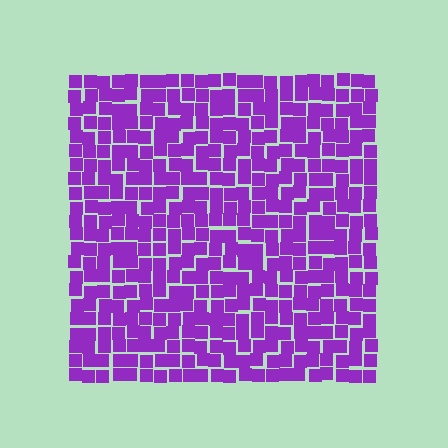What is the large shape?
The large shape is a square.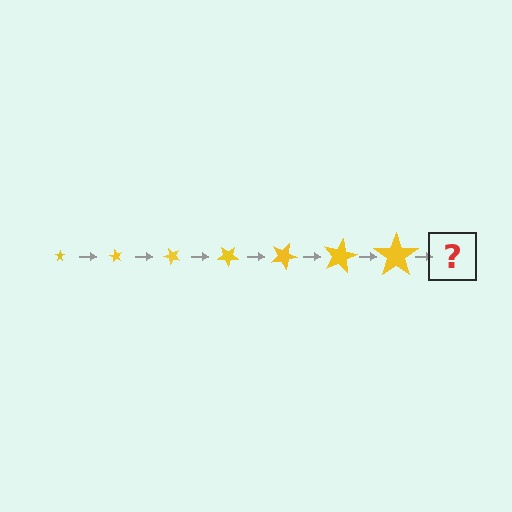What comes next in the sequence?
The next element should be a star, larger than the previous one and rotated 420 degrees from the start.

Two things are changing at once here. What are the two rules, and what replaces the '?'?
The two rules are that the star grows larger each step and it rotates 60 degrees each step. The '?' should be a star, larger than the previous one and rotated 420 degrees from the start.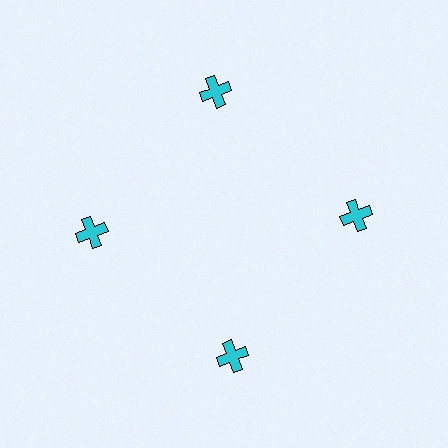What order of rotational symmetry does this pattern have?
This pattern has 4-fold rotational symmetry.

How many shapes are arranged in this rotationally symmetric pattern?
There are 4 shapes, arranged in 4 groups of 1.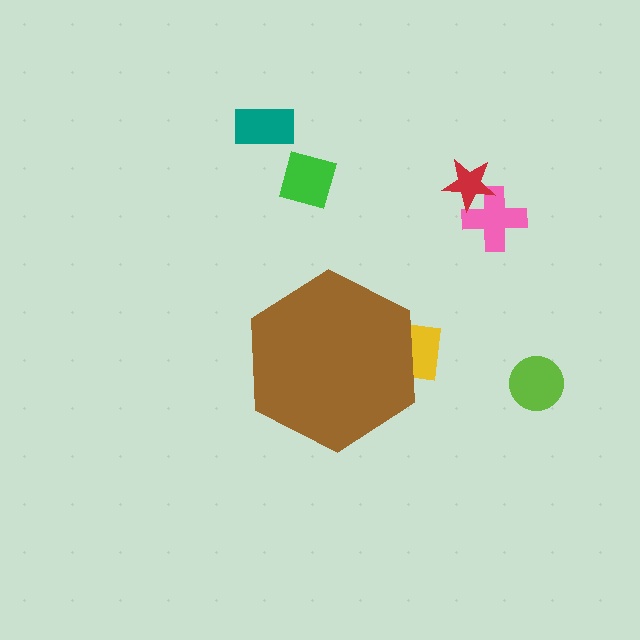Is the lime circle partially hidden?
No, the lime circle is fully visible.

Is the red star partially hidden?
No, the red star is fully visible.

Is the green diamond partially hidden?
No, the green diamond is fully visible.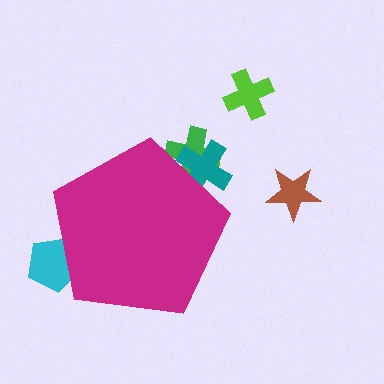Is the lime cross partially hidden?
No, the lime cross is fully visible.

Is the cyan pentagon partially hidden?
Yes, the cyan pentagon is partially hidden behind the magenta pentagon.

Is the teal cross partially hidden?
Yes, the teal cross is partially hidden behind the magenta pentagon.